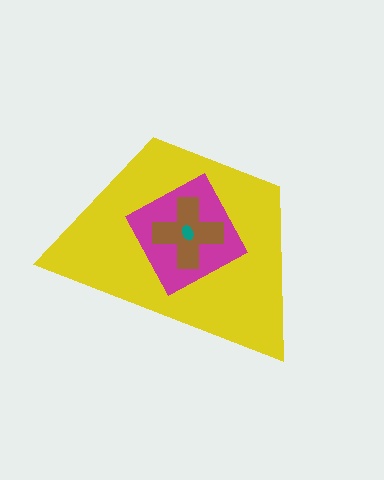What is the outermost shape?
The yellow trapezoid.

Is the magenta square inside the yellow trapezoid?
Yes.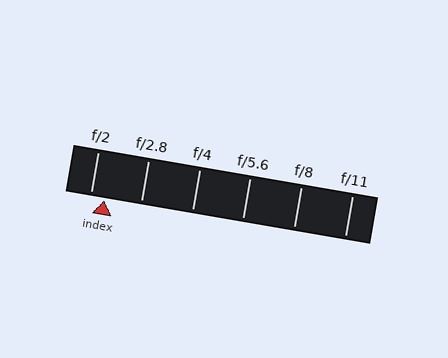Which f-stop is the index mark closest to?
The index mark is closest to f/2.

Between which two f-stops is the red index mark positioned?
The index mark is between f/2 and f/2.8.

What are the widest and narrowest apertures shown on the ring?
The widest aperture shown is f/2 and the narrowest is f/11.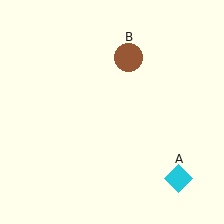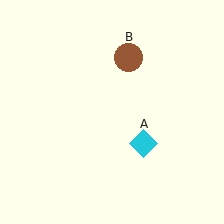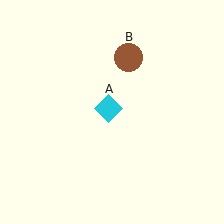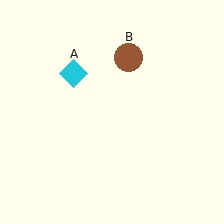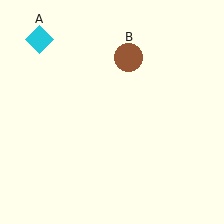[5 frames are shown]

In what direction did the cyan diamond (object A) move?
The cyan diamond (object A) moved up and to the left.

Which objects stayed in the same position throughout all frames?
Brown circle (object B) remained stationary.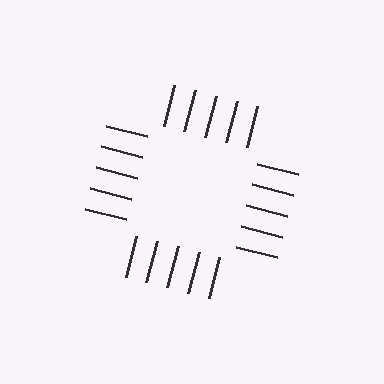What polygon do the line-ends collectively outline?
An illusory square — the line segments terminate on its edges but no continuous stroke is drawn.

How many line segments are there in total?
20 — 5 along each of the 4 edges.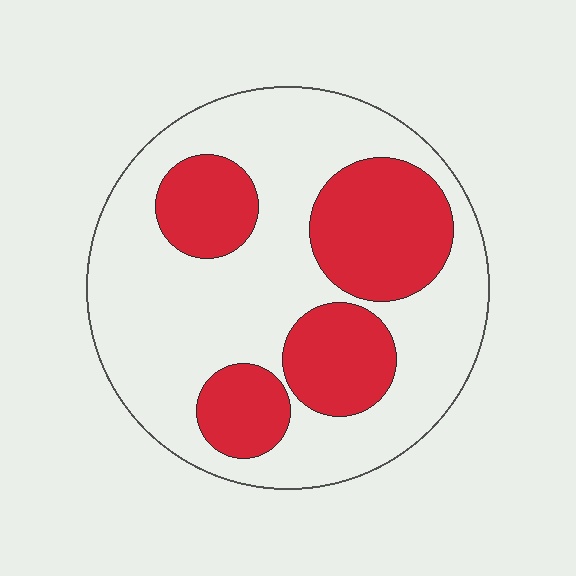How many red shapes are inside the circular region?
4.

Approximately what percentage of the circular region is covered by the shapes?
Approximately 35%.